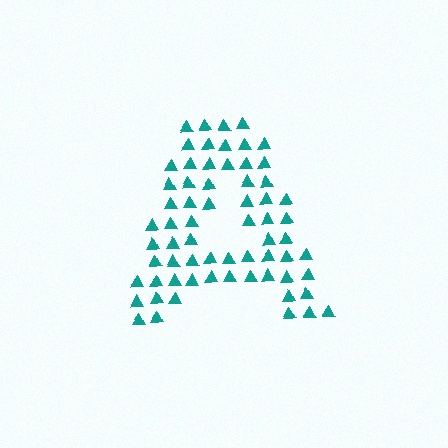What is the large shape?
The large shape is the letter A.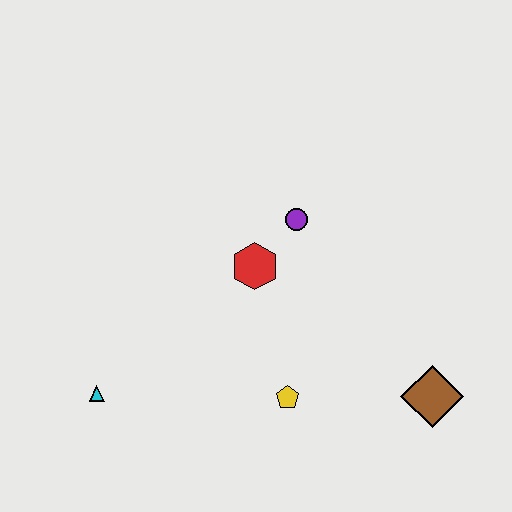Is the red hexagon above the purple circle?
No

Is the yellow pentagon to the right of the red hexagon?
Yes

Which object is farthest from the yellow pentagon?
The cyan triangle is farthest from the yellow pentagon.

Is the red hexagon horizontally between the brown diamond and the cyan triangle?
Yes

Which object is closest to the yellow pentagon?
The red hexagon is closest to the yellow pentagon.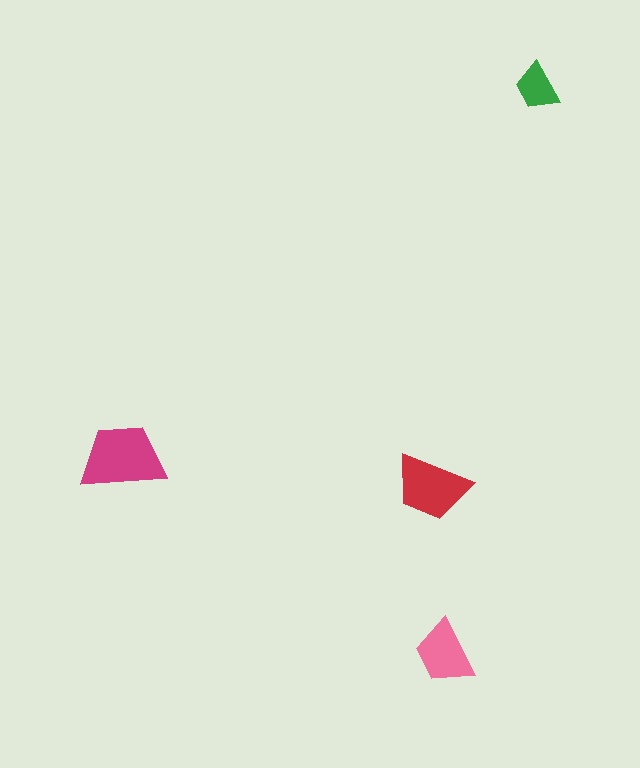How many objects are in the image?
There are 4 objects in the image.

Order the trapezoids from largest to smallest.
the magenta one, the red one, the pink one, the green one.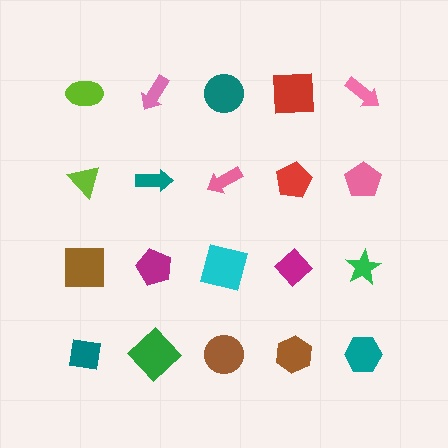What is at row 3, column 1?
A brown square.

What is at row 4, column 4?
A brown hexagon.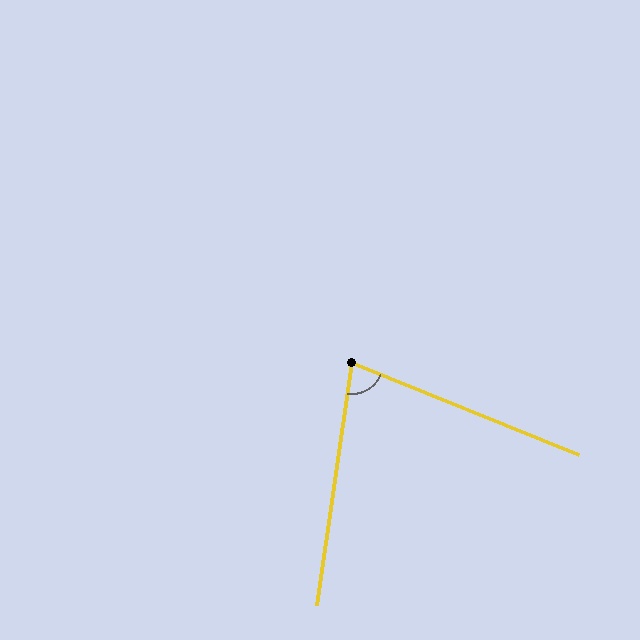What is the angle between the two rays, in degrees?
Approximately 76 degrees.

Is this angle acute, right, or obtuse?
It is acute.